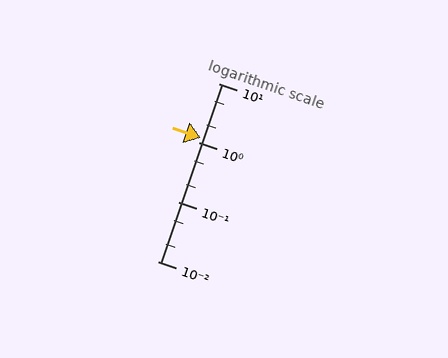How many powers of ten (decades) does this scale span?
The scale spans 3 decades, from 0.01 to 10.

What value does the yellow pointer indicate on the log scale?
The pointer indicates approximately 1.2.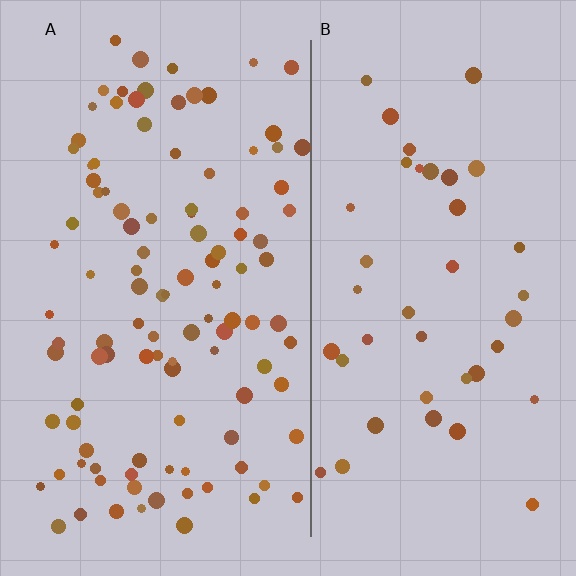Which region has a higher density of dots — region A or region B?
A (the left).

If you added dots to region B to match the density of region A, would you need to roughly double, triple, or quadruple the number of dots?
Approximately triple.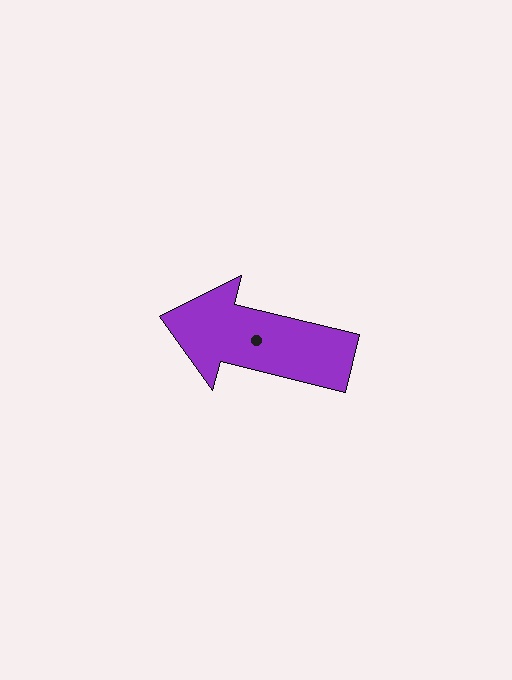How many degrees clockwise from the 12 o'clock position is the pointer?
Approximately 284 degrees.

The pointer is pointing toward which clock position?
Roughly 9 o'clock.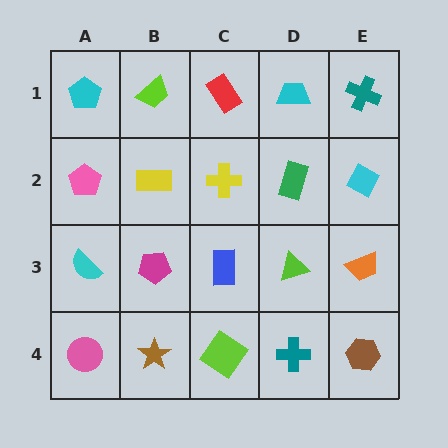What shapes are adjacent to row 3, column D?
A green rectangle (row 2, column D), a teal cross (row 4, column D), a blue rectangle (row 3, column C), an orange trapezoid (row 3, column E).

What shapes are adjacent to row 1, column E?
A cyan diamond (row 2, column E), a cyan trapezoid (row 1, column D).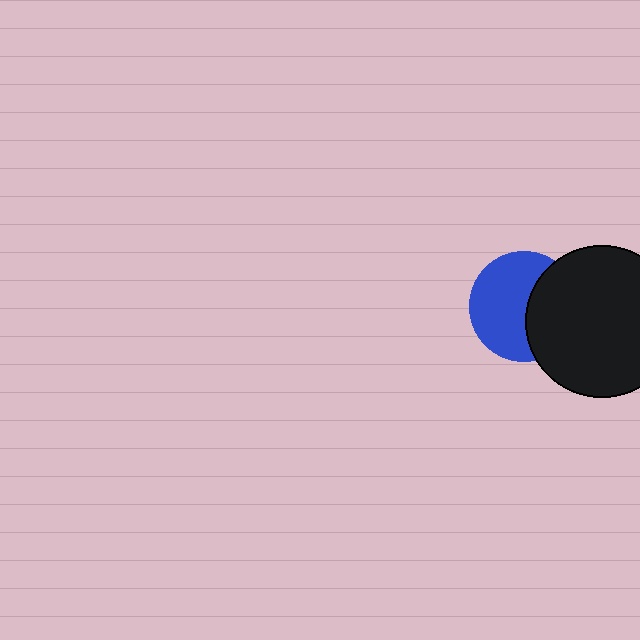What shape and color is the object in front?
The object in front is a black circle.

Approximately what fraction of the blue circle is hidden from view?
Roughly 39% of the blue circle is hidden behind the black circle.